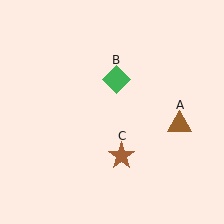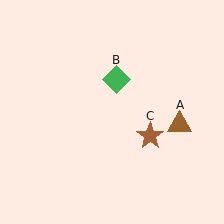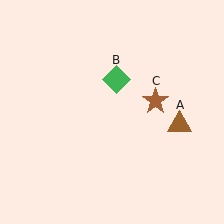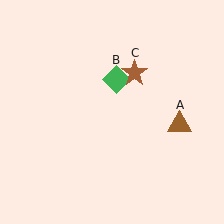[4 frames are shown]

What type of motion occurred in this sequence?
The brown star (object C) rotated counterclockwise around the center of the scene.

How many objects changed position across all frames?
1 object changed position: brown star (object C).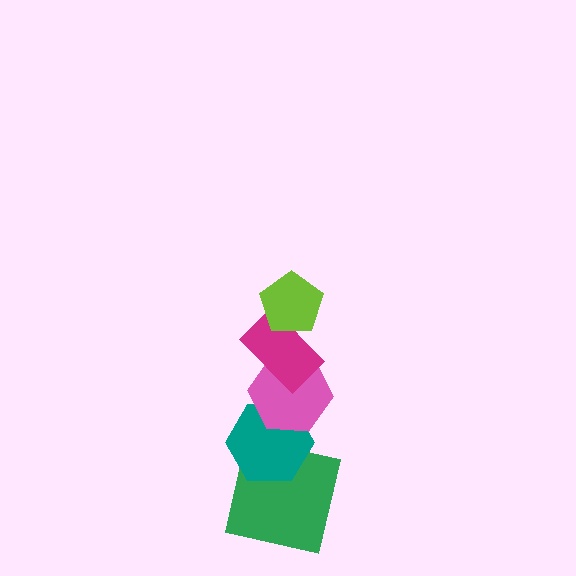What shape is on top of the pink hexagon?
The magenta rectangle is on top of the pink hexagon.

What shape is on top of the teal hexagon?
The pink hexagon is on top of the teal hexagon.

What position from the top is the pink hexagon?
The pink hexagon is 3rd from the top.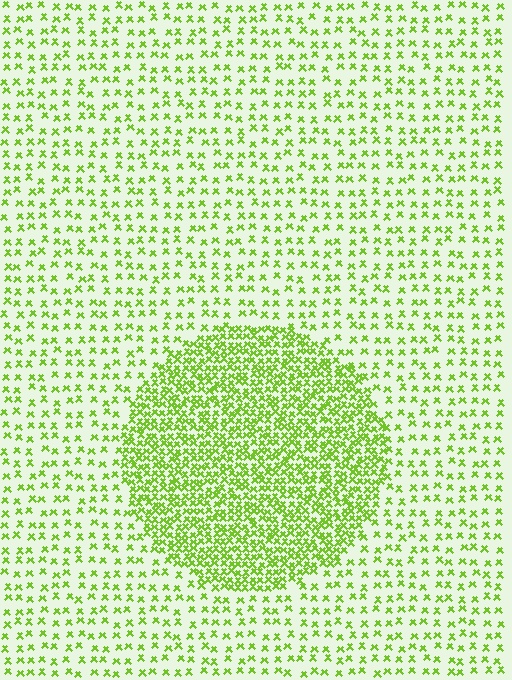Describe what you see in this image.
The image contains small lime elements arranged at two different densities. A circle-shaped region is visible where the elements are more densely packed than the surrounding area.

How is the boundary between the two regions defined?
The boundary is defined by a change in element density (approximately 2.6x ratio). All elements are the same color, size, and shape.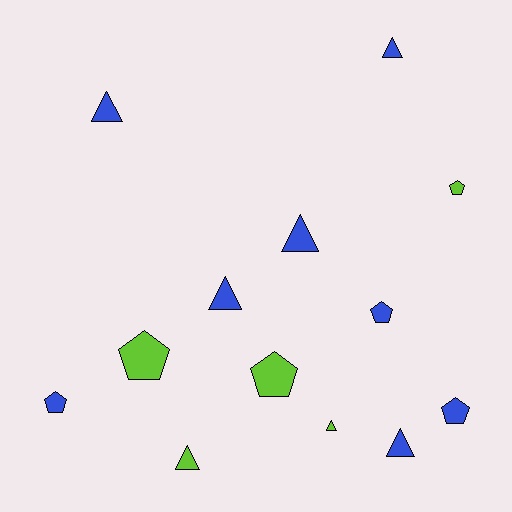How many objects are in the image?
There are 13 objects.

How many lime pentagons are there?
There are 3 lime pentagons.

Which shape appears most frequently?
Triangle, with 7 objects.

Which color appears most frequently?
Blue, with 8 objects.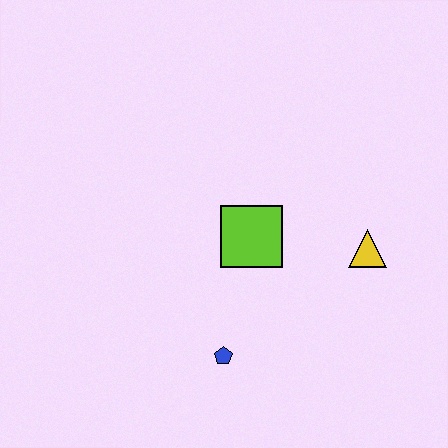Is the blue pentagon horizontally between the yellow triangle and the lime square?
No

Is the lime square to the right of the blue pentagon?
Yes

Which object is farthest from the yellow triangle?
The blue pentagon is farthest from the yellow triangle.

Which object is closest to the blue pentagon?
The lime square is closest to the blue pentagon.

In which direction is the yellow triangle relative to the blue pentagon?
The yellow triangle is to the right of the blue pentagon.